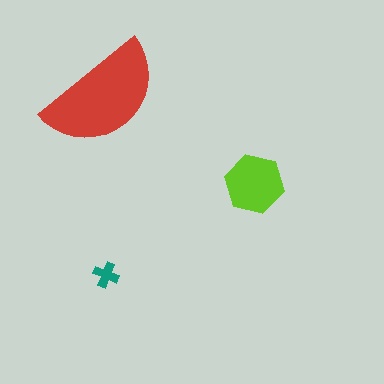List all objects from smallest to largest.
The teal cross, the lime hexagon, the red semicircle.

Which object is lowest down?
The teal cross is bottommost.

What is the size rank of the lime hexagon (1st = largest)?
2nd.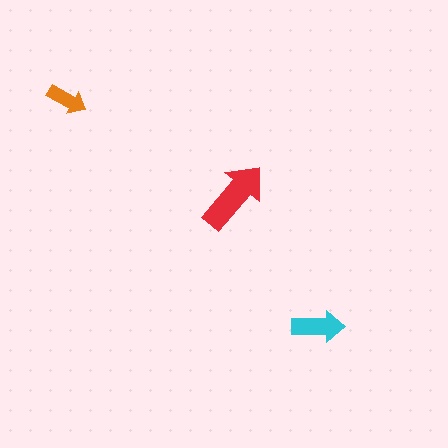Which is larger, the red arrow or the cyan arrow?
The red one.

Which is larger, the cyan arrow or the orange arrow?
The cyan one.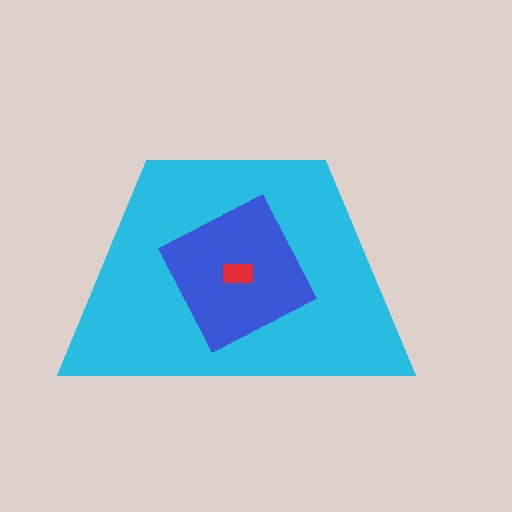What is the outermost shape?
The cyan trapezoid.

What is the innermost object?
The red rectangle.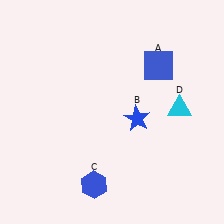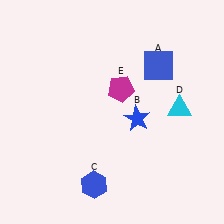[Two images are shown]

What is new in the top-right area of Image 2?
A magenta pentagon (E) was added in the top-right area of Image 2.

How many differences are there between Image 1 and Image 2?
There is 1 difference between the two images.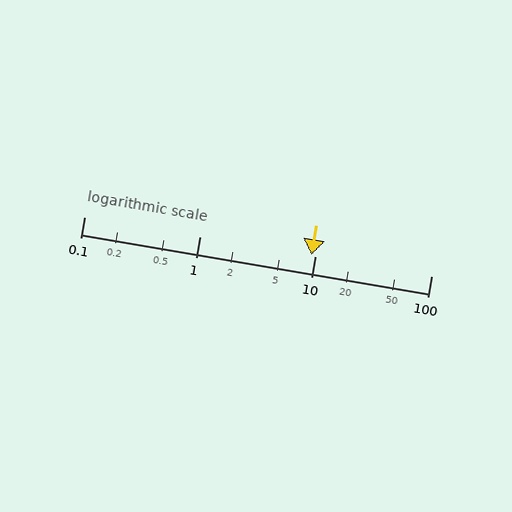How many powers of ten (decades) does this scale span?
The scale spans 3 decades, from 0.1 to 100.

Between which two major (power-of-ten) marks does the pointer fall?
The pointer is between 1 and 10.